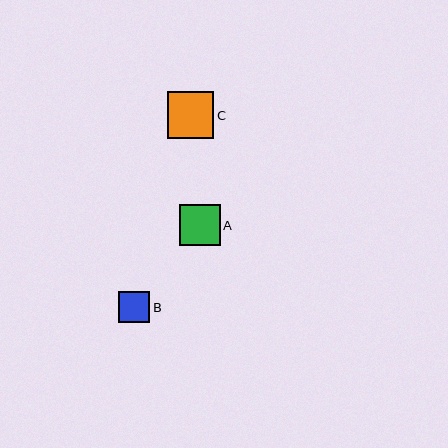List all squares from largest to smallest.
From largest to smallest: C, A, B.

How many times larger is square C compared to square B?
Square C is approximately 1.5 times the size of square B.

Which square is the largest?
Square C is the largest with a size of approximately 47 pixels.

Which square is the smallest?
Square B is the smallest with a size of approximately 31 pixels.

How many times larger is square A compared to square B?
Square A is approximately 1.3 times the size of square B.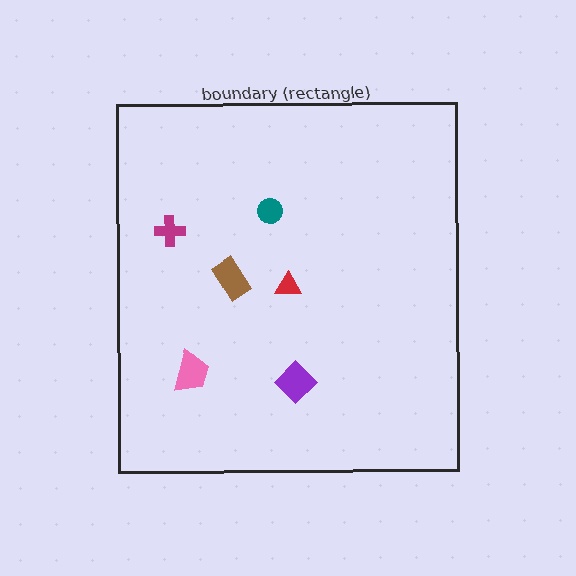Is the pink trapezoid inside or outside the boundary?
Inside.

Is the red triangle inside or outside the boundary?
Inside.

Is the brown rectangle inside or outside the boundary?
Inside.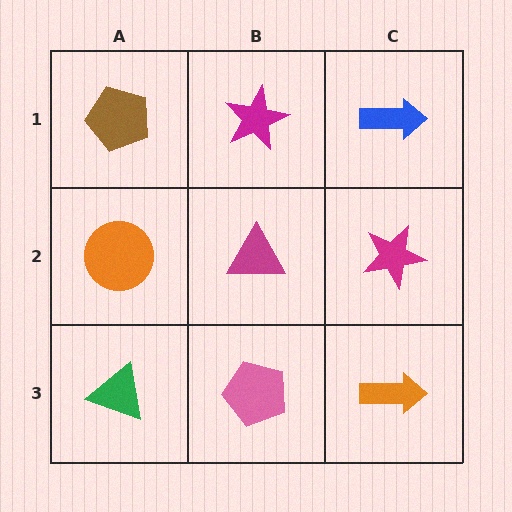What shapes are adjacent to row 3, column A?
An orange circle (row 2, column A), a pink pentagon (row 3, column B).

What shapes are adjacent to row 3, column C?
A magenta star (row 2, column C), a pink pentagon (row 3, column B).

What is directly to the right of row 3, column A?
A pink pentagon.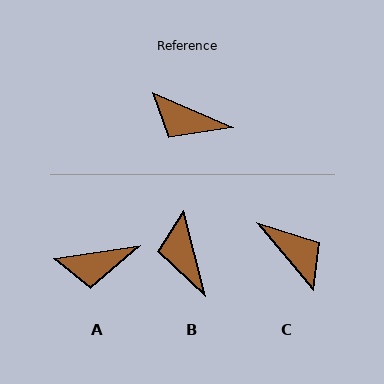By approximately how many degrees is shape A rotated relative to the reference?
Approximately 33 degrees counter-clockwise.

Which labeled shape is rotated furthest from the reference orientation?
C, about 153 degrees away.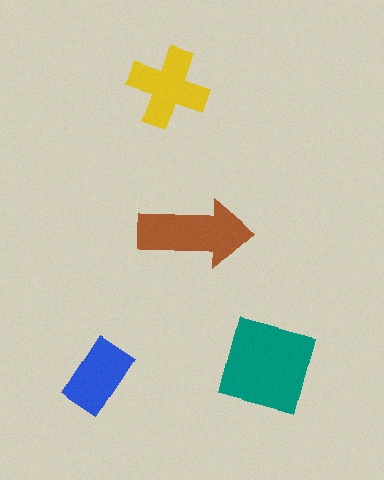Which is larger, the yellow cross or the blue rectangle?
The yellow cross.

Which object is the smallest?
The blue rectangle.